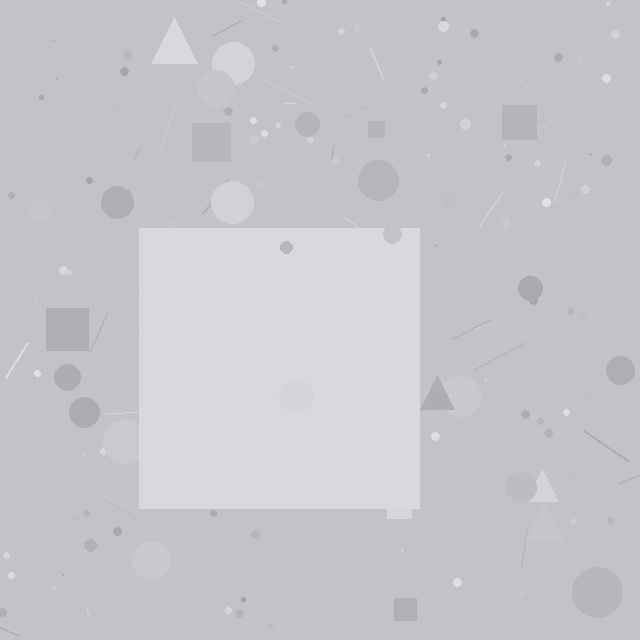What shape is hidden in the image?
A square is hidden in the image.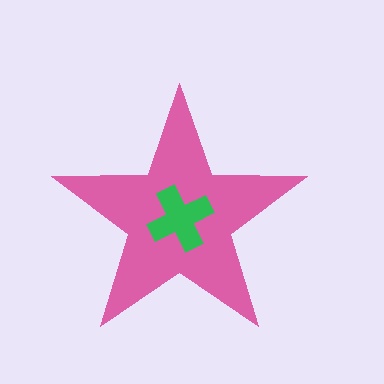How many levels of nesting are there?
2.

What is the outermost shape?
The pink star.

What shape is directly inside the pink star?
The green cross.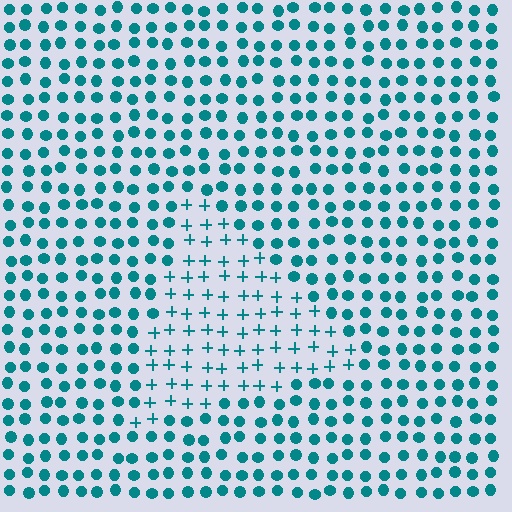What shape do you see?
I see a triangle.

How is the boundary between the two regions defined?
The boundary is defined by a change in element shape: plus signs inside vs. circles outside. All elements share the same color and spacing.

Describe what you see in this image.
The image is filled with small teal elements arranged in a uniform grid. A triangle-shaped region contains plus signs, while the surrounding area contains circles. The boundary is defined purely by the change in element shape.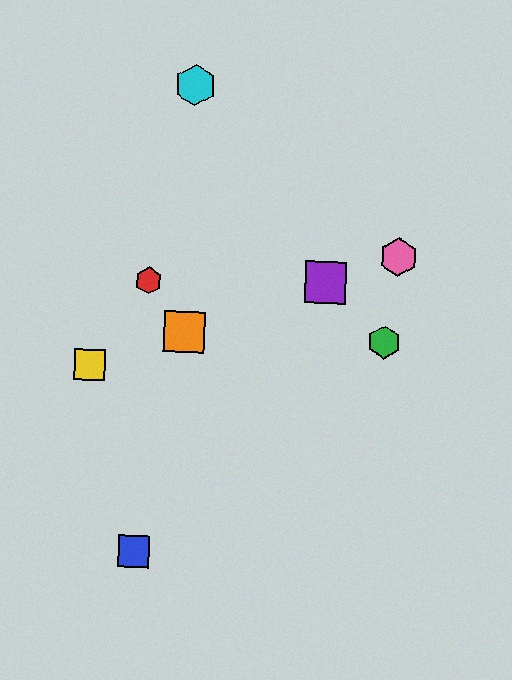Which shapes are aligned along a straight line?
The yellow square, the purple square, the orange square, the pink hexagon are aligned along a straight line.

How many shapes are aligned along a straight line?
4 shapes (the yellow square, the purple square, the orange square, the pink hexagon) are aligned along a straight line.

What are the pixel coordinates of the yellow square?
The yellow square is at (90, 365).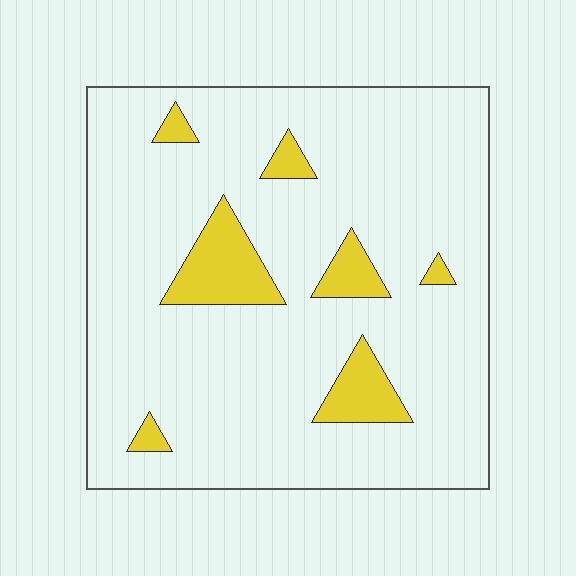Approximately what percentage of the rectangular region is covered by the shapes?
Approximately 10%.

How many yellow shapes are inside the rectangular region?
7.